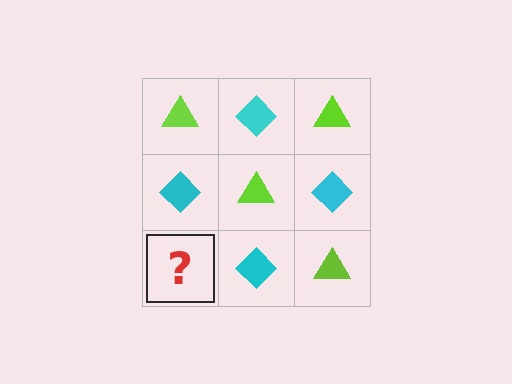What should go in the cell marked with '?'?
The missing cell should contain a lime triangle.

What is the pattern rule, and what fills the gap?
The rule is that it alternates lime triangle and cyan diamond in a checkerboard pattern. The gap should be filled with a lime triangle.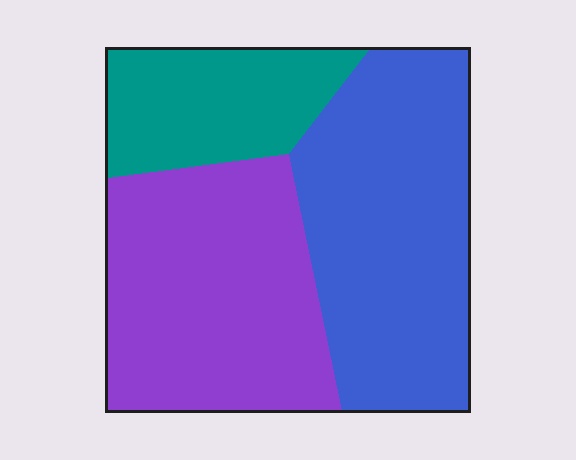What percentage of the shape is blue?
Blue takes up about two fifths (2/5) of the shape.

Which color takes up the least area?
Teal, at roughly 20%.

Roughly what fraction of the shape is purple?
Purple takes up about two fifths (2/5) of the shape.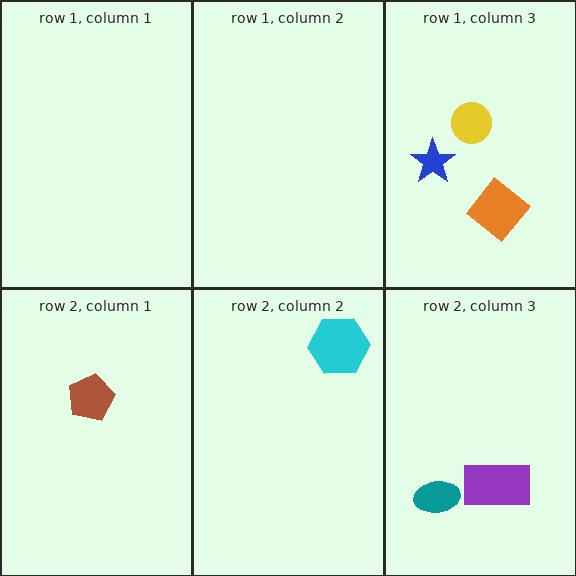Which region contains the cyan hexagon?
The row 2, column 2 region.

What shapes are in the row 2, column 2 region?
The cyan hexagon.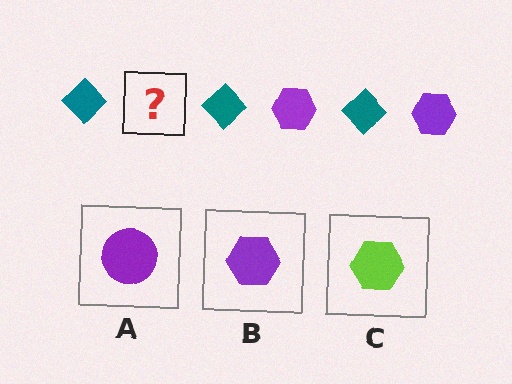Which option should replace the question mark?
Option B.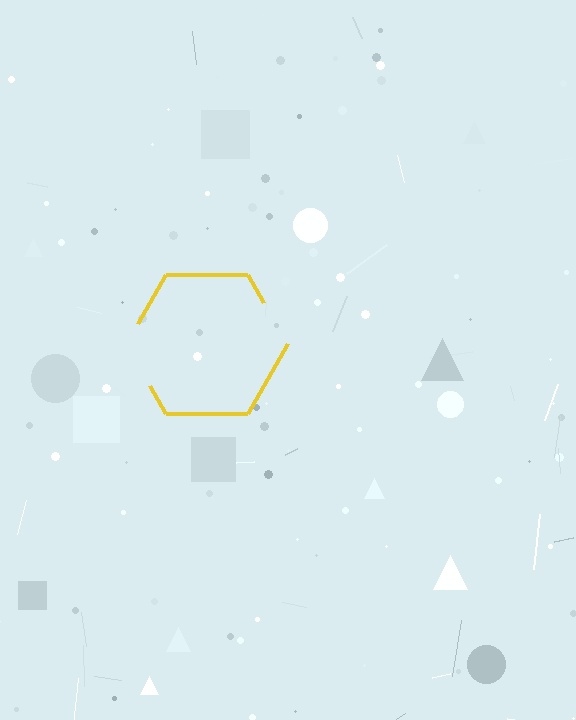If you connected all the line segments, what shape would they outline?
They would outline a hexagon.